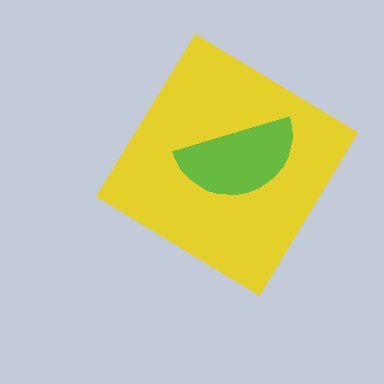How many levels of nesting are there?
2.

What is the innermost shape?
The lime semicircle.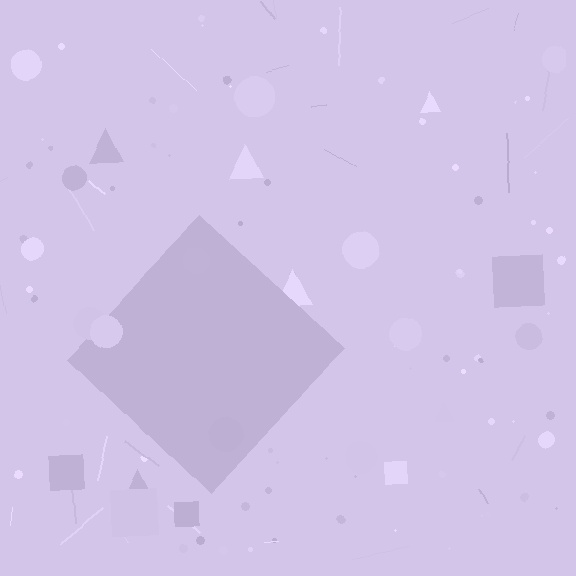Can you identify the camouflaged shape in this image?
The camouflaged shape is a diamond.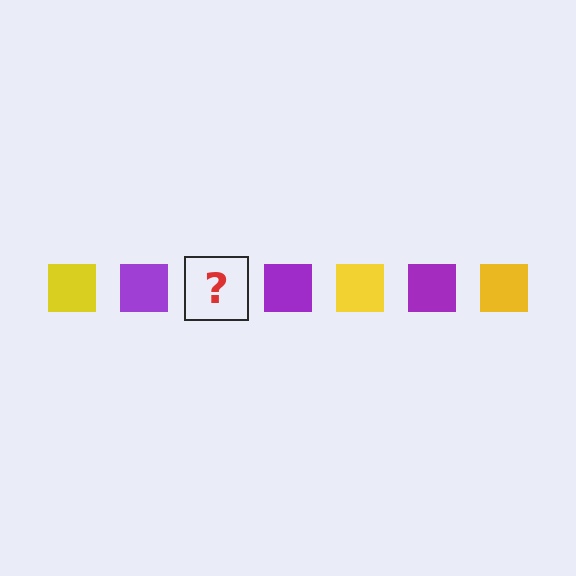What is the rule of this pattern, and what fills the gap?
The rule is that the pattern cycles through yellow, purple squares. The gap should be filled with a yellow square.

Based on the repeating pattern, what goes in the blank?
The blank should be a yellow square.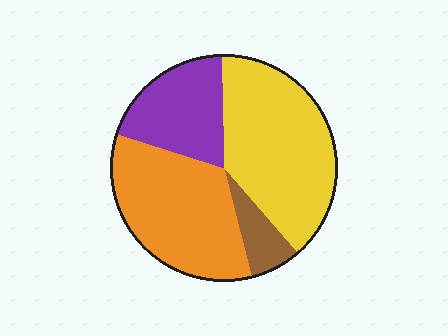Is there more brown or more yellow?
Yellow.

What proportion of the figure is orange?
Orange takes up between a third and a half of the figure.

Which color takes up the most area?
Yellow, at roughly 40%.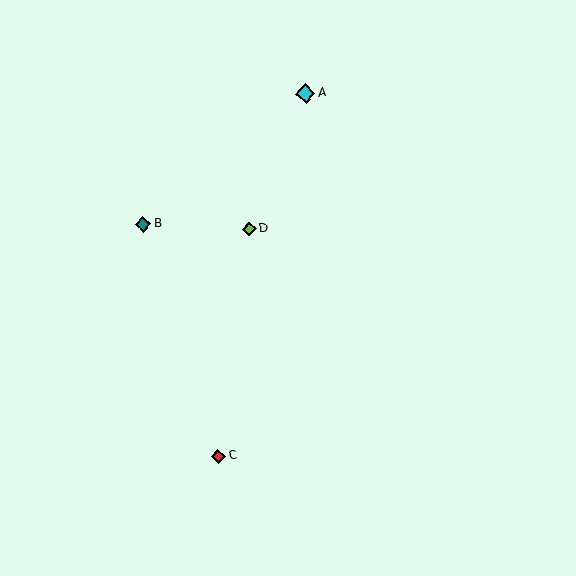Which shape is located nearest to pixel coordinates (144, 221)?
The teal diamond (labeled B) at (143, 224) is nearest to that location.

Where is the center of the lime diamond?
The center of the lime diamond is at (249, 229).